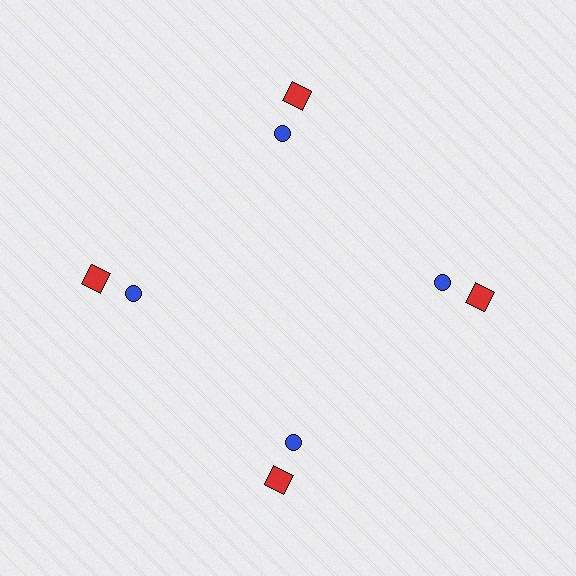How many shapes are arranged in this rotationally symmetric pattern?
There are 8 shapes, arranged in 4 groups of 2.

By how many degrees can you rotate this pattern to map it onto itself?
The pattern maps onto itself every 90 degrees of rotation.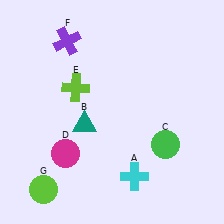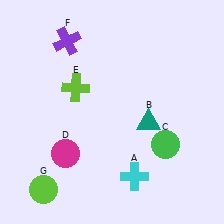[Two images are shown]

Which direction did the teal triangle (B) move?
The teal triangle (B) moved right.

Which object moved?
The teal triangle (B) moved right.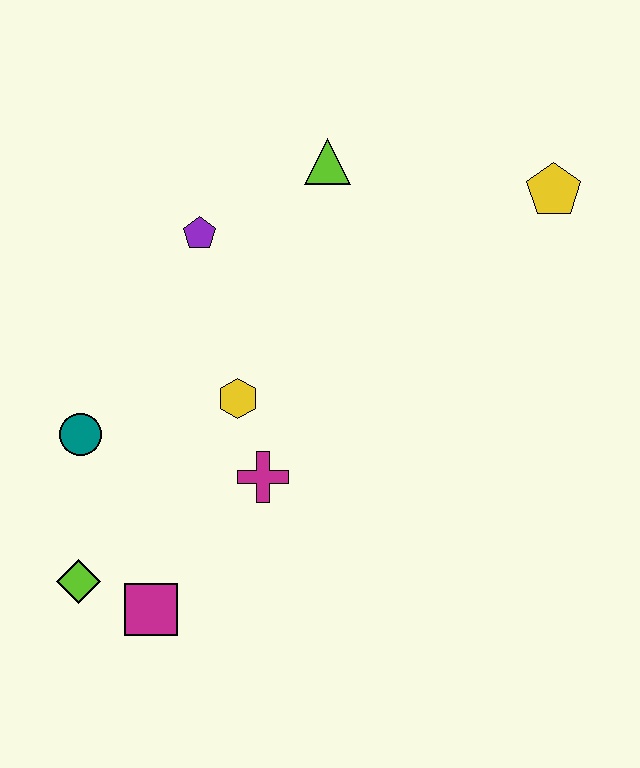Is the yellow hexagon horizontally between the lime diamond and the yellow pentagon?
Yes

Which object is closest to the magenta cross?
The yellow hexagon is closest to the magenta cross.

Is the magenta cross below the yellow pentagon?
Yes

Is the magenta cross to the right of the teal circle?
Yes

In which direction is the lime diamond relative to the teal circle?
The lime diamond is below the teal circle.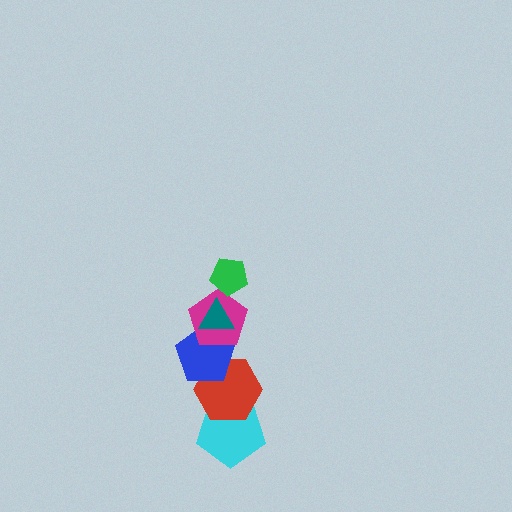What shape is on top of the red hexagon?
The blue pentagon is on top of the red hexagon.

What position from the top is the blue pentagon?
The blue pentagon is 4th from the top.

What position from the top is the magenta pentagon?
The magenta pentagon is 3rd from the top.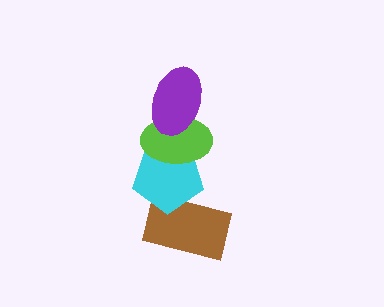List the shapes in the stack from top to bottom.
From top to bottom: the purple ellipse, the lime ellipse, the cyan pentagon, the brown rectangle.